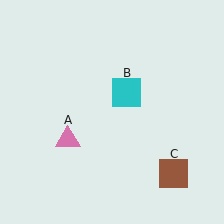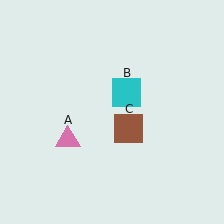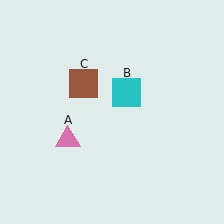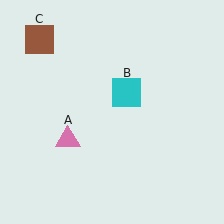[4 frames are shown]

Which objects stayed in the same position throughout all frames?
Pink triangle (object A) and cyan square (object B) remained stationary.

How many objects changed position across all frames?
1 object changed position: brown square (object C).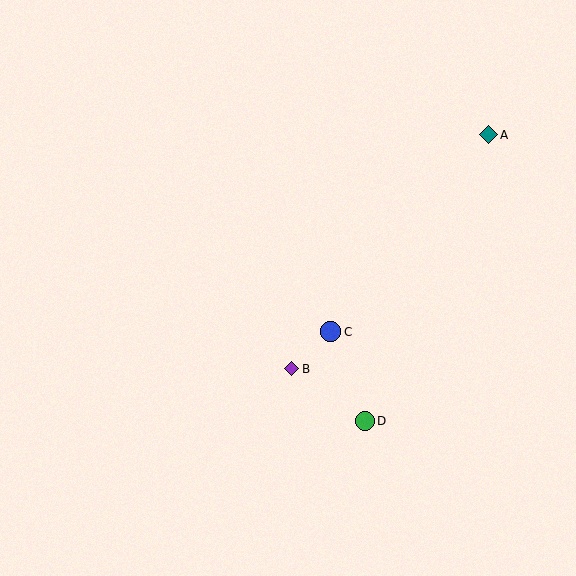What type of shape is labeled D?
Shape D is a green circle.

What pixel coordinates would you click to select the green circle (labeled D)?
Click at (365, 421) to select the green circle D.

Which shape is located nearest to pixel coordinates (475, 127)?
The teal diamond (labeled A) at (488, 135) is nearest to that location.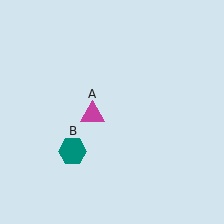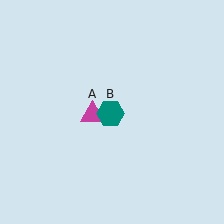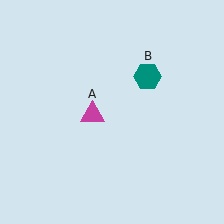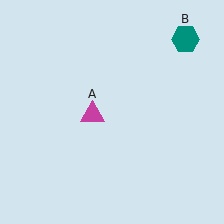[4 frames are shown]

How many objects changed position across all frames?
1 object changed position: teal hexagon (object B).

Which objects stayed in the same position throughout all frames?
Magenta triangle (object A) remained stationary.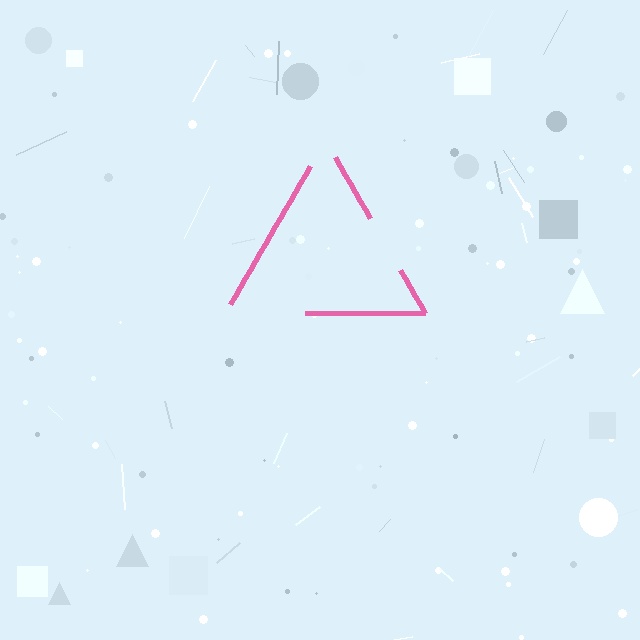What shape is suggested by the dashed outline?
The dashed outline suggests a triangle.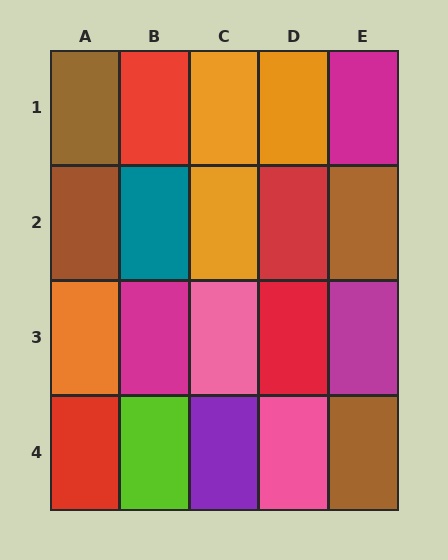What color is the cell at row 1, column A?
Brown.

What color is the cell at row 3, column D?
Red.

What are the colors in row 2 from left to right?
Brown, teal, orange, red, brown.